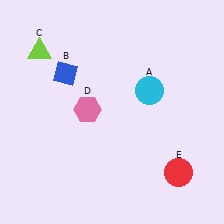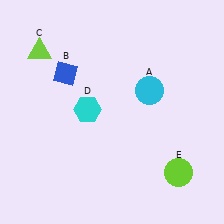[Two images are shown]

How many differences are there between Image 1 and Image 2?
There are 2 differences between the two images.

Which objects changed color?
D changed from pink to cyan. E changed from red to lime.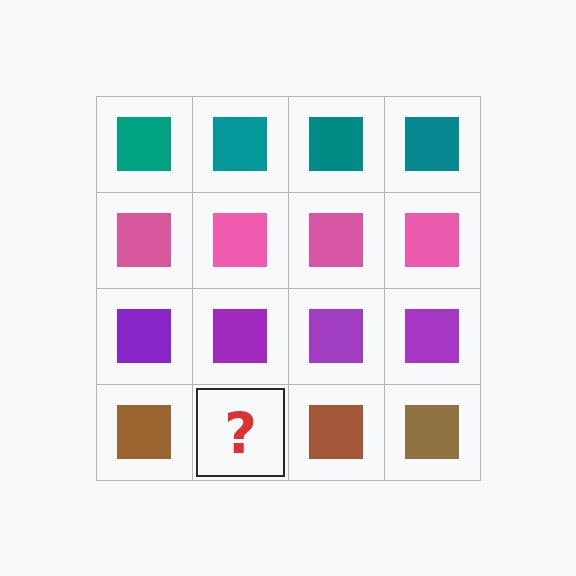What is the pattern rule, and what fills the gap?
The rule is that each row has a consistent color. The gap should be filled with a brown square.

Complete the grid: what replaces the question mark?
The question mark should be replaced with a brown square.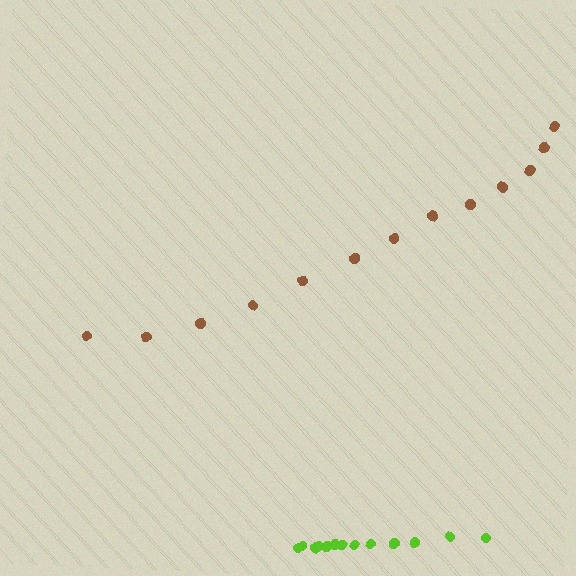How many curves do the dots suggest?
There are 2 distinct paths.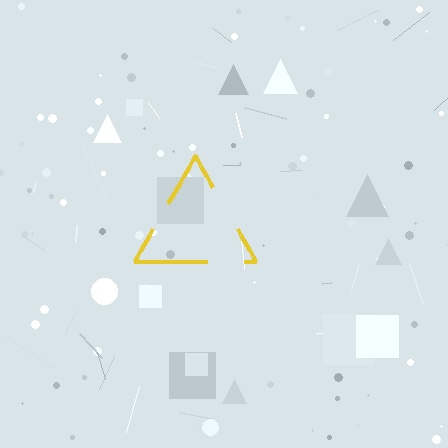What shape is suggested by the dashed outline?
The dashed outline suggests a triangle.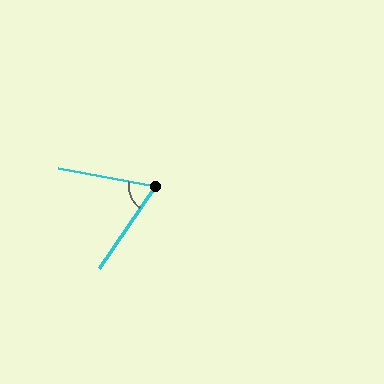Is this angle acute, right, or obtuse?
It is acute.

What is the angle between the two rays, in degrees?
Approximately 66 degrees.